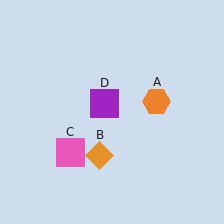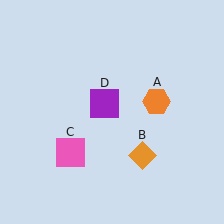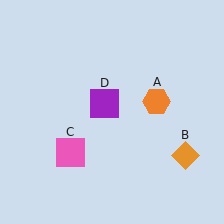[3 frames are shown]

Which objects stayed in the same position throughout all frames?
Orange hexagon (object A) and pink square (object C) and purple square (object D) remained stationary.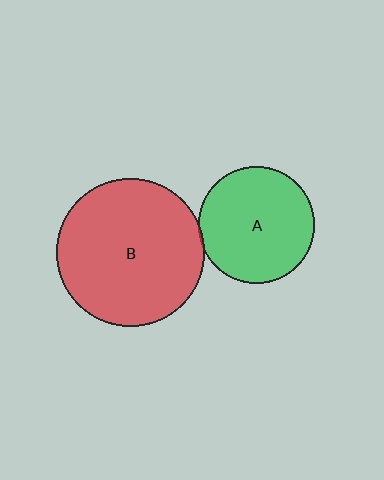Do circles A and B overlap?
Yes.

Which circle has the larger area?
Circle B (red).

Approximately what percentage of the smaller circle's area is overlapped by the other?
Approximately 5%.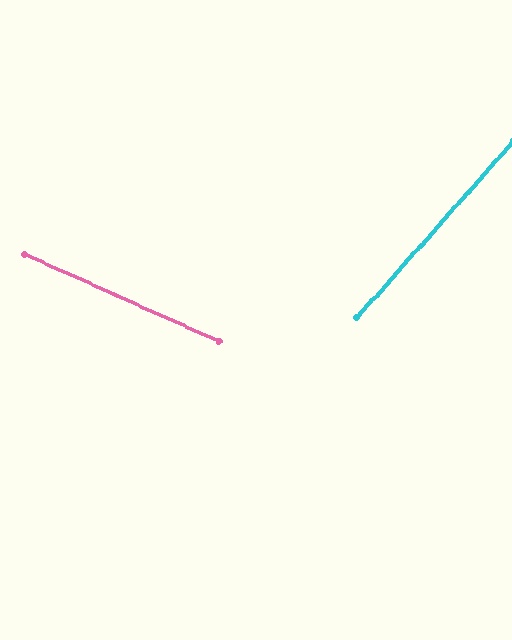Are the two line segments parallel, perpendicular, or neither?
Neither parallel nor perpendicular — they differ by about 73°.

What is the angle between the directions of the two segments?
Approximately 73 degrees.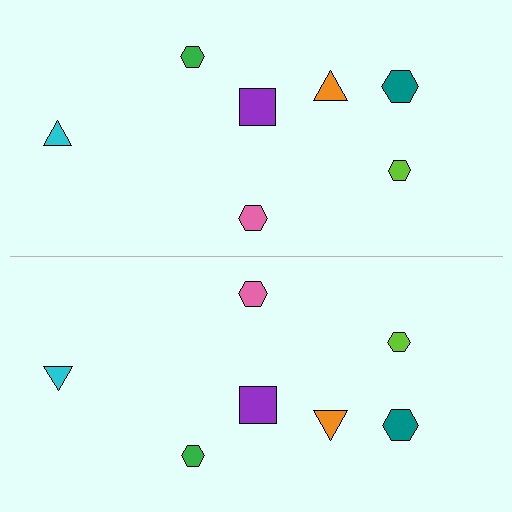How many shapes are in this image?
There are 14 shapes in this image.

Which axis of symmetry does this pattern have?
The pattern has a horizontal axis of symmetry running through the center of the image.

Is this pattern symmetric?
Yes, this pattern has bilateral (reflection) symmetry.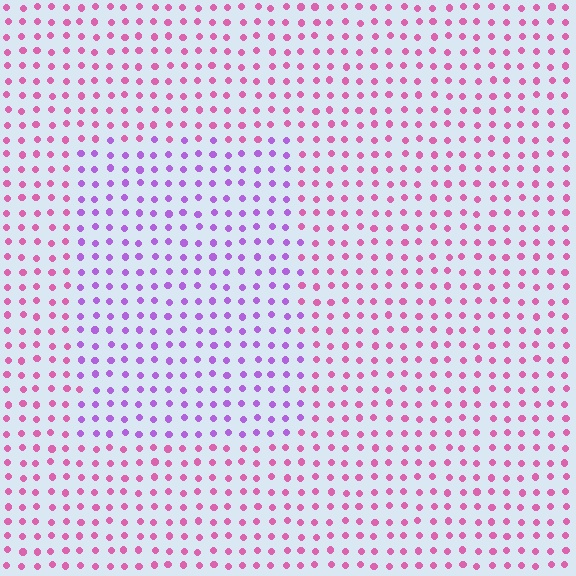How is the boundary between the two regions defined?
The boundary is defined purely by a slight shift in hue (about 44 degrees). Spacing, size, and orientation are identical on both sides.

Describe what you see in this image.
The image is filled with small pink elements in a uniform arrangement. A rectangle-shaped region is visible where the elements are tinted to a slightly different hue, forming a subtle color boundary.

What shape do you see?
I see a rectangle.